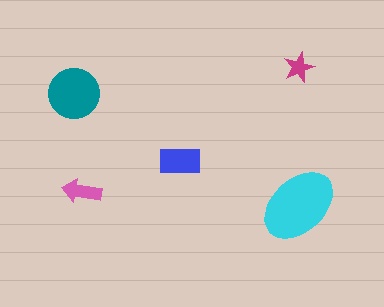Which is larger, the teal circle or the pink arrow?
The teal circle.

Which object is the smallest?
The magenta star.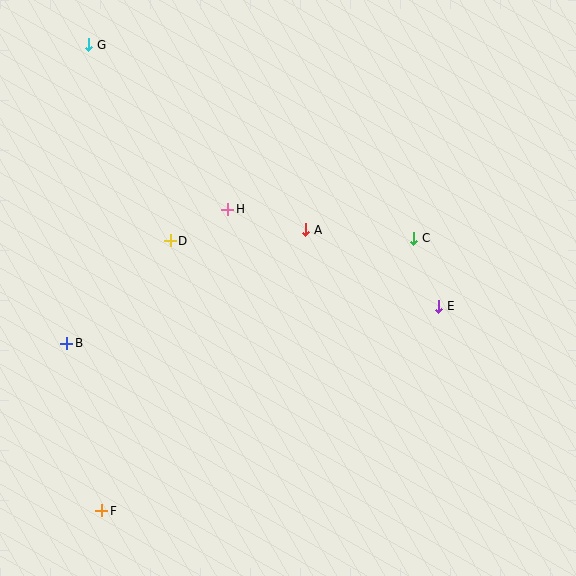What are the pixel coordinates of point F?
Point F is at (102, 511).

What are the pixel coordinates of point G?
Point G is at (89, 45).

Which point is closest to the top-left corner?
Point G is closest to the top-left corner.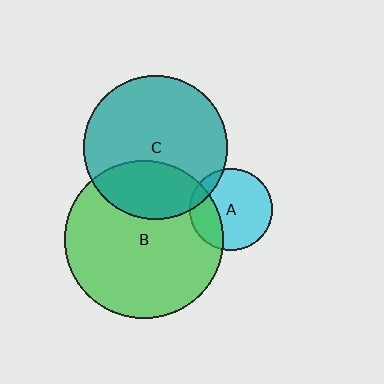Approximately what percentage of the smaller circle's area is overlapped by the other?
Approximately 25%.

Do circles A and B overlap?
Yes.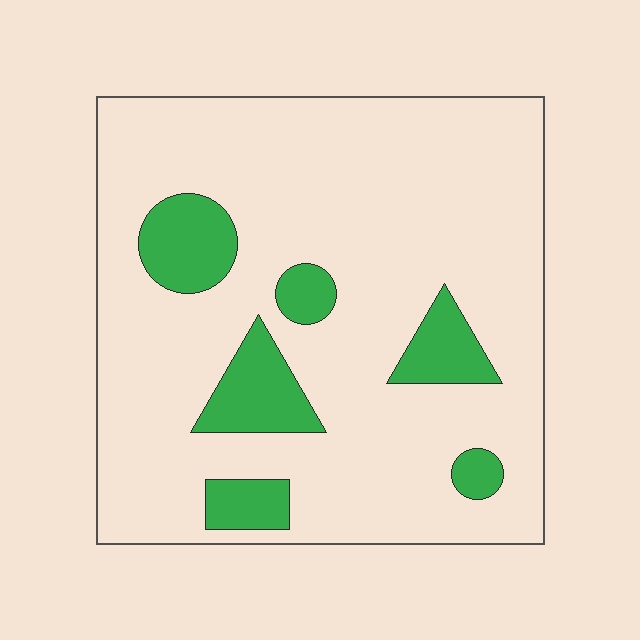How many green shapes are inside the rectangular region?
6.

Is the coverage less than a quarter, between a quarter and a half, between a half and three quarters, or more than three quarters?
Less than a quarter.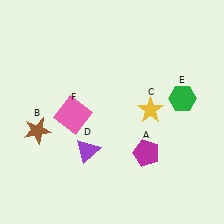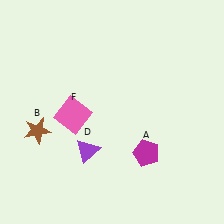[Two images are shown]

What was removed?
The green hexagon (E), the yellow star (C) were removed in Image 2.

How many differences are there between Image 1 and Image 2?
There are 2 differences between the two images.